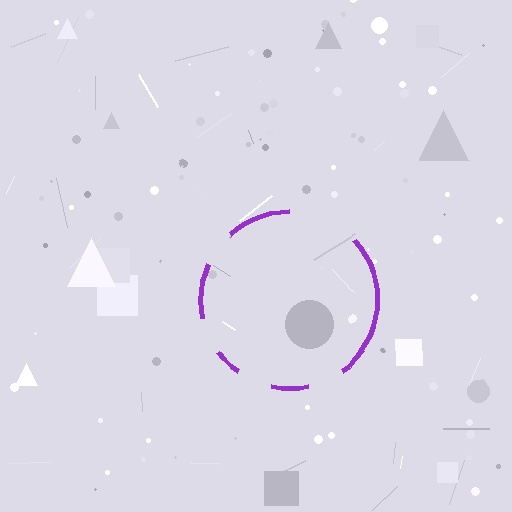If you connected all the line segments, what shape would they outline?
They would outline a circle.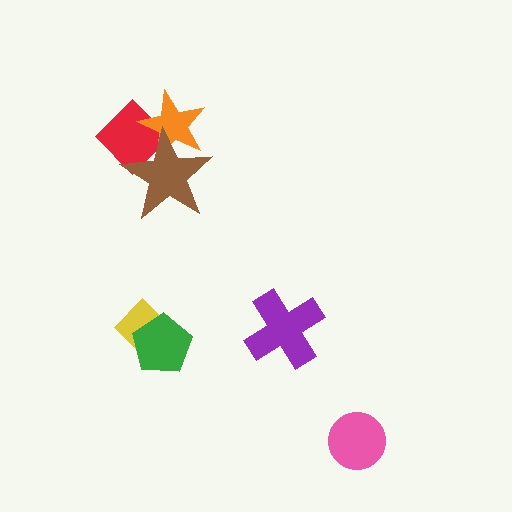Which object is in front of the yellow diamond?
The green pentagon is in front of the yellow diamond.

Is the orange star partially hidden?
Yes, it is partially covered by another shape.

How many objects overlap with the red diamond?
2 objects overlap with the red diamond.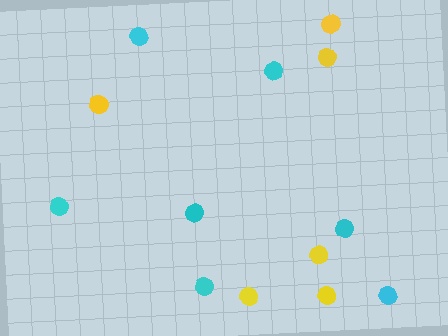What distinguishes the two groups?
There are 2 groups: one group of yellow circles (6) and one group of cyan circles (7).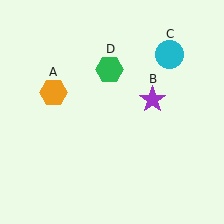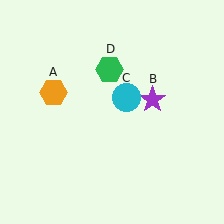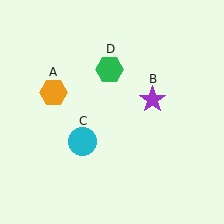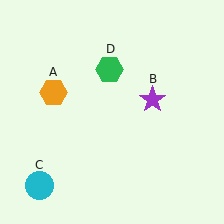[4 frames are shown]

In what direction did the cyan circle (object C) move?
The cyan circle (object C) moved down and to the left.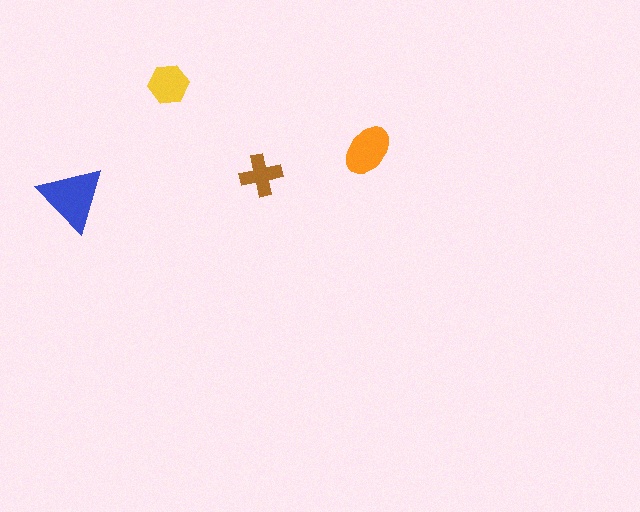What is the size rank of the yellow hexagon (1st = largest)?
3rd.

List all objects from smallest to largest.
The brown cross, the yellow hexagon, the orange ellipse, the blue triangle.